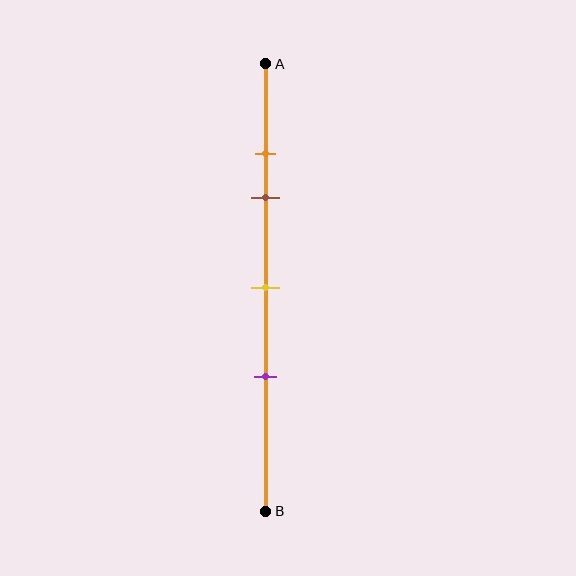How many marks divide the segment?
There are 4 marks dividing the segment.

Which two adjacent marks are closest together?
The orange and brown marks are the closest adjacent pair.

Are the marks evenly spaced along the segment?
No, the marks are not evenly spaced.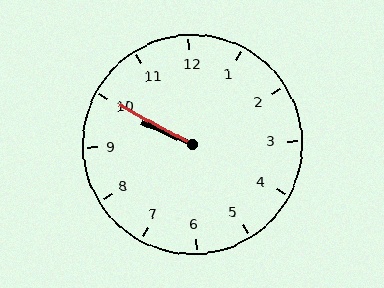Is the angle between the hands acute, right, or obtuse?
It is acute.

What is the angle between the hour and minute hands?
Approximately 5 degrees.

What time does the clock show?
9:50.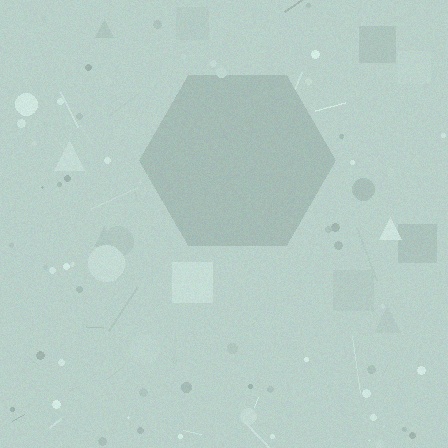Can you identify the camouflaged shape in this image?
The camouflaged shape is a hexagon.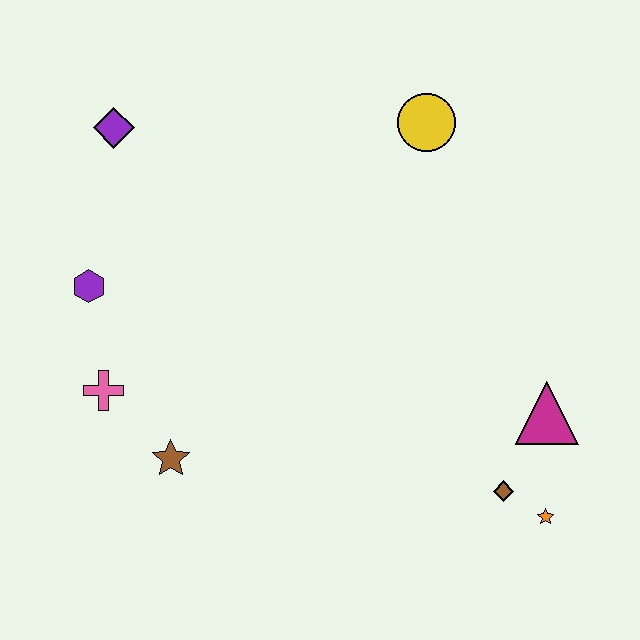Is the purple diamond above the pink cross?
Yes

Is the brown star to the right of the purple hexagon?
Yes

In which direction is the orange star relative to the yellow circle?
The orange star is below the yellow circle.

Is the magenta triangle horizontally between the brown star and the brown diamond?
No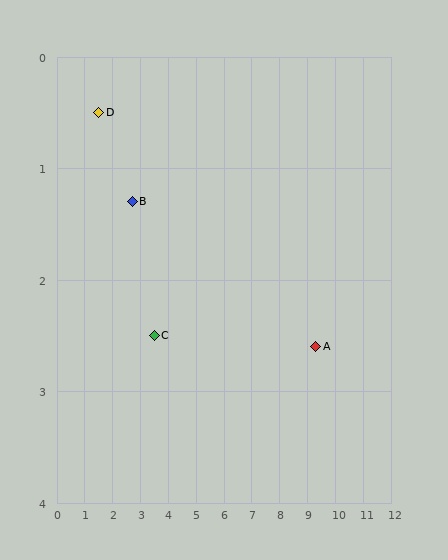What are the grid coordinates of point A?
Point A is at approximately (9.3, 2.6).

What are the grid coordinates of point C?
Point C is at approximately (3.5, 2.5).